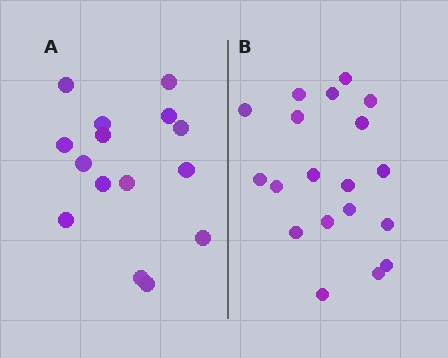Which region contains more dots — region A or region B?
Region B (the right region) has more dots.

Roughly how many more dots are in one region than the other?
Region B has about 4 more dots than region A.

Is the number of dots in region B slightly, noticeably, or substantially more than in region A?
Region B has noticeably more, but not dramatically so. The ratio is roughly 1.3 to 1.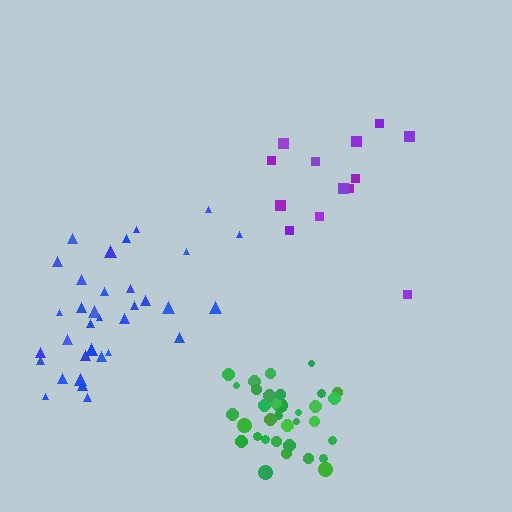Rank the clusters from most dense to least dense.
green, blue, purple.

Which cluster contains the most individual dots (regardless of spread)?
Green (35).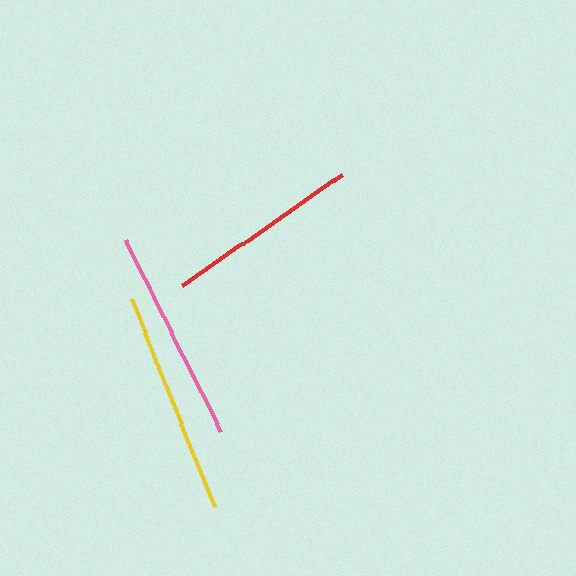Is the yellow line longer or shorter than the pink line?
The yellow line is longer than the pink line.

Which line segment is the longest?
The yellow line is the longest at approximately 224 pixels.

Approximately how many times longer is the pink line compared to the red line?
The pink line is approximately 1.1 times the length of the red line.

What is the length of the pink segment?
The pink segment is approximately 215 pixels long.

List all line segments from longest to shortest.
From longest to shortest: yellow, pink, red.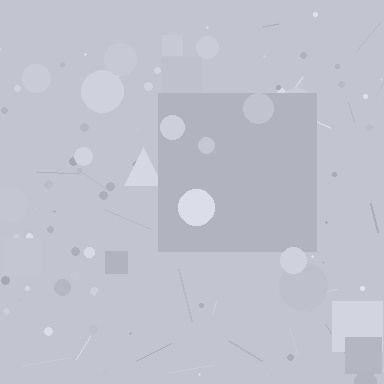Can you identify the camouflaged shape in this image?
The camouflaged shape is a square.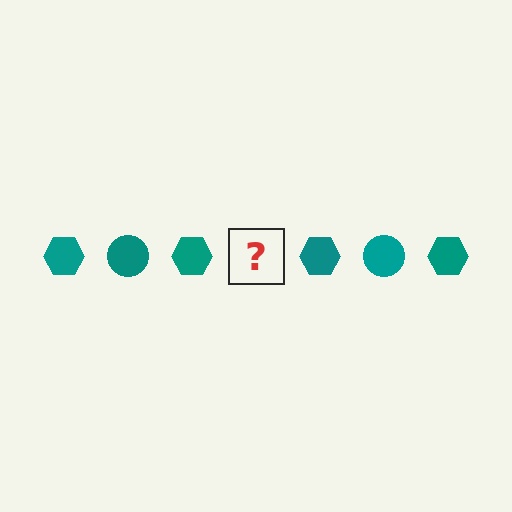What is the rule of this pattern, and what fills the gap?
The rule is that the pattern cycles through hexagon, circle shapes in teal. The gap should be filled with a teal circle.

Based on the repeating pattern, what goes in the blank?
The blank should be a teal circle.